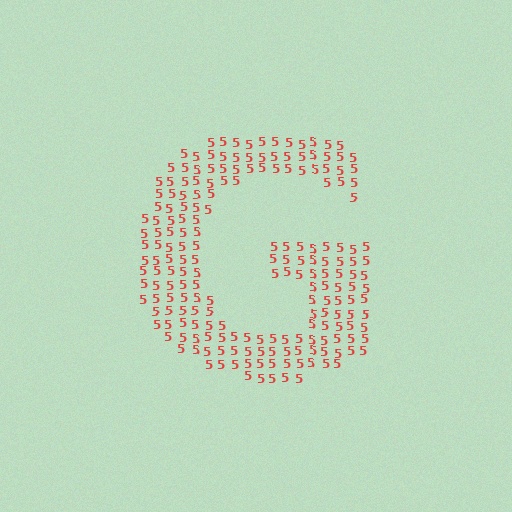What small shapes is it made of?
It is made of small digit 5's.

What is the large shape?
The large shape is the letter G.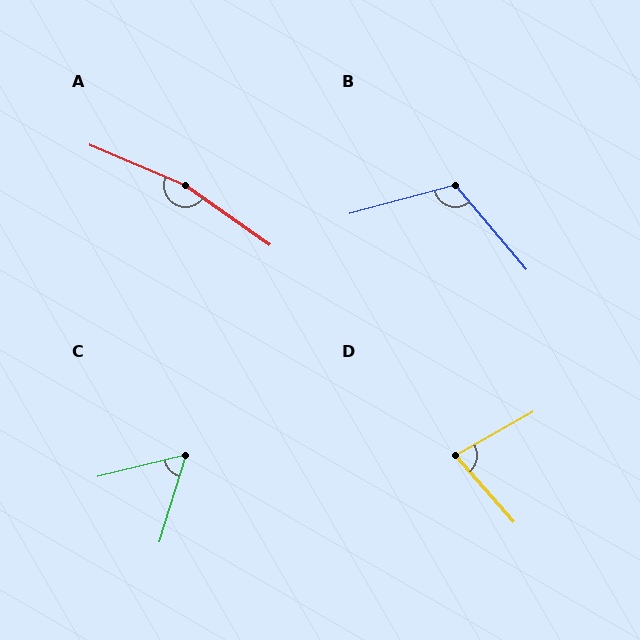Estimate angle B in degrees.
Approximately 115 degrees.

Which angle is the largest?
A, at approximately 168 degrees.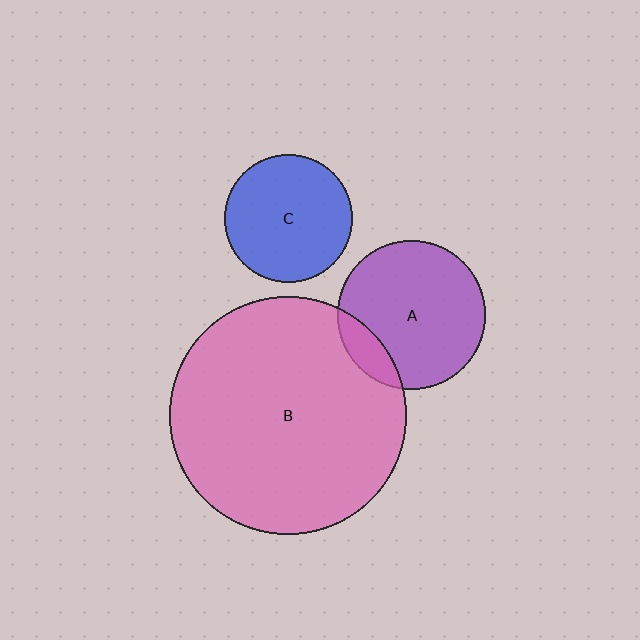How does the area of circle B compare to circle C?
Approximately 3.4 times.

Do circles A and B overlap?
Yes.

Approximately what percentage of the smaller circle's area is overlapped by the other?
Approximately 15%.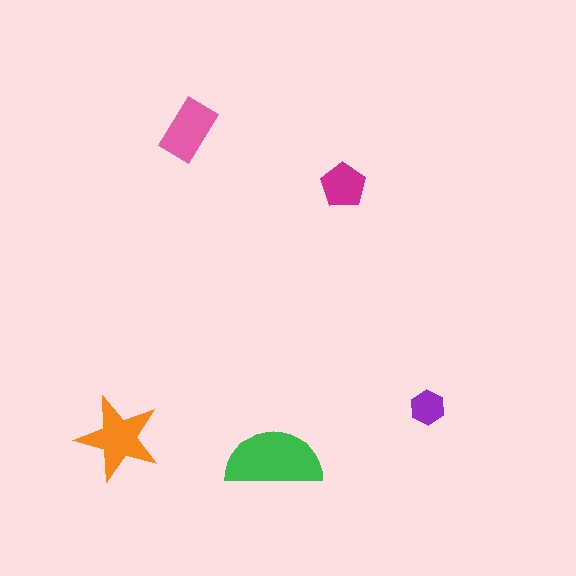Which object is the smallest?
The purple hexagon.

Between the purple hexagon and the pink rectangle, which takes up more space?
The pink rectangle.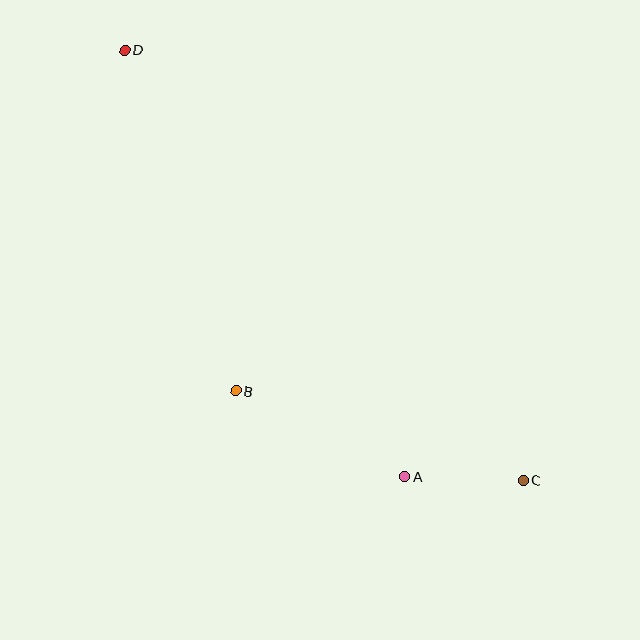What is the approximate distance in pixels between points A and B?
The distance between A and B is approximately 189 pixels.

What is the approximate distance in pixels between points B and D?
The distance between B and D is approximately 359 pixels.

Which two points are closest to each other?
Points A and C are closest to each other.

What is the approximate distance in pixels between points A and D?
The distance between A and D is approximately 510 pixels.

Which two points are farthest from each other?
Points C and D are farthest from each other.